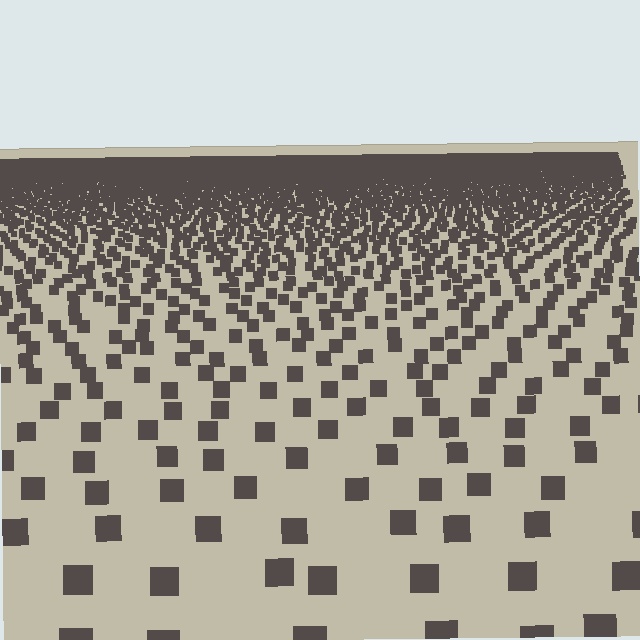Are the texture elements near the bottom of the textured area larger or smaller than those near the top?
Larger. Near the bottom, elements are closer to the viewer and appear at a bigger on-screen size.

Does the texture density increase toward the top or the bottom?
Density increases toward the top.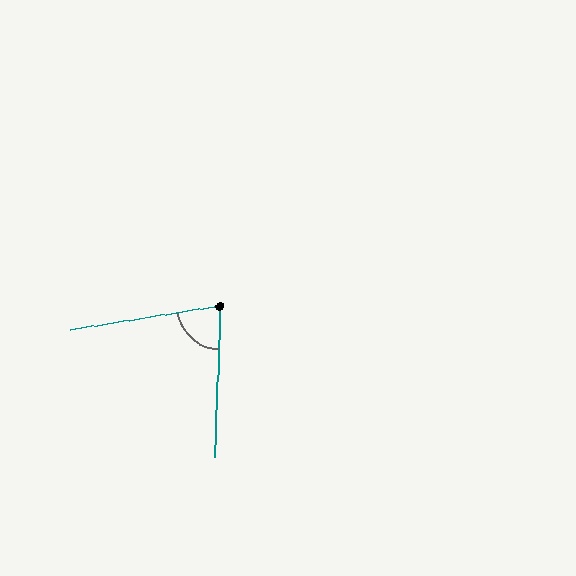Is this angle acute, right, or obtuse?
It is acute.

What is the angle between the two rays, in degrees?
Approximately 79 degrees.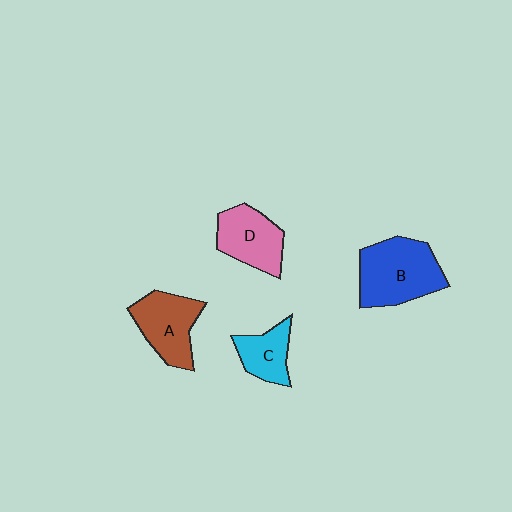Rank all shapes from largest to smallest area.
From largest to smallest: B (blue), A (brown), D (pink), C (cyan).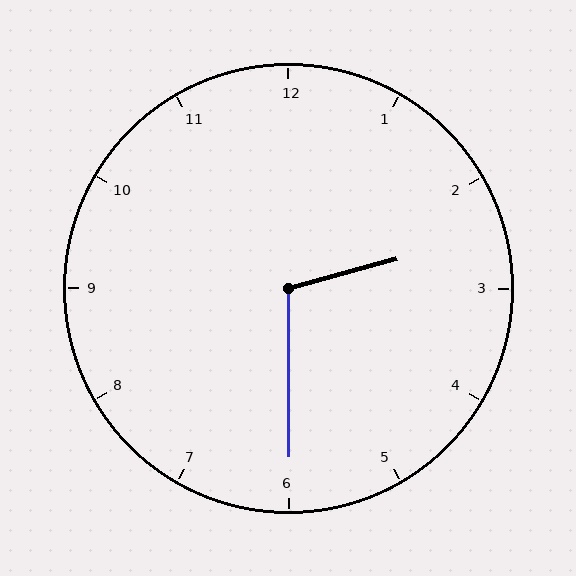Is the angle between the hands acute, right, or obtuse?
It is obtuse.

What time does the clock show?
2:30.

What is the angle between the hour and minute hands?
Approximately 105 degrees.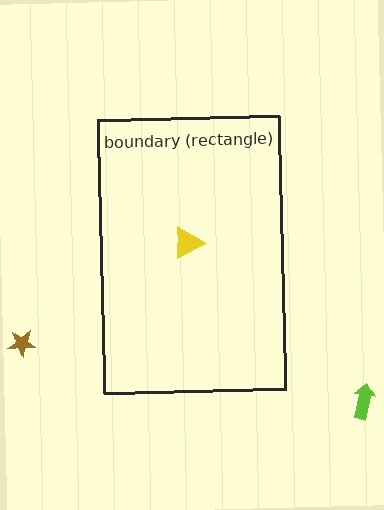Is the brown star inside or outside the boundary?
Outside.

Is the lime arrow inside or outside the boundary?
Outside.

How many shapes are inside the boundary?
1 inside, 2 outside.